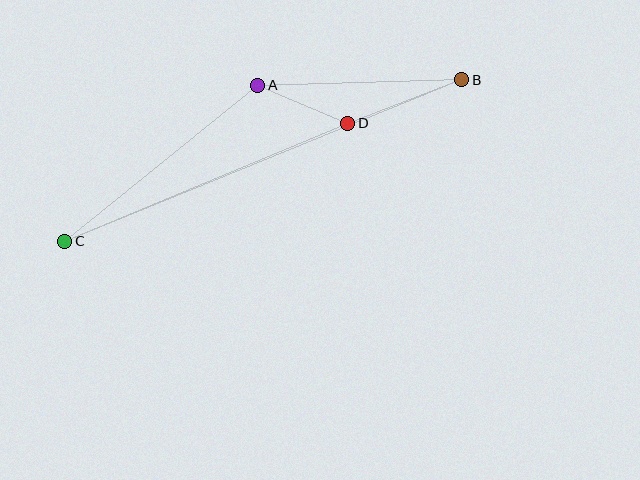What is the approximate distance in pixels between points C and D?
The distance between C and D is approximately 307 pixels.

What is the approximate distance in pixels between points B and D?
The distance between B and D is approximately 122 pixels.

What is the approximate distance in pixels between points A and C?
The distance between A and C is approximately 248 pixels.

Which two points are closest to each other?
Points A and D are closest to each other.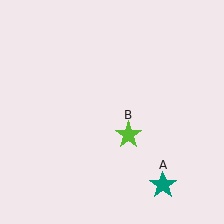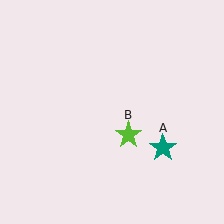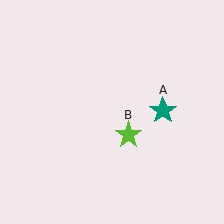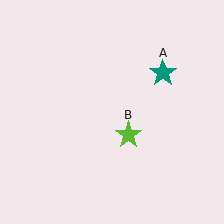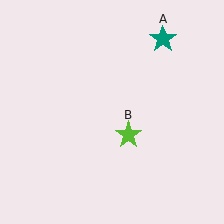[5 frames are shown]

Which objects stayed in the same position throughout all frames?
Lime star (object B) remained stationary.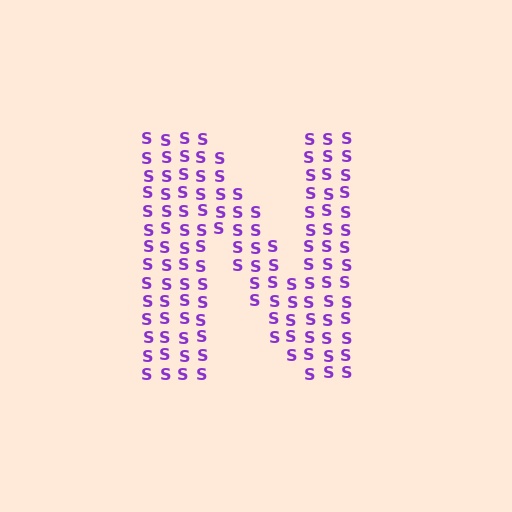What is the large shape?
The large shape is the letter N.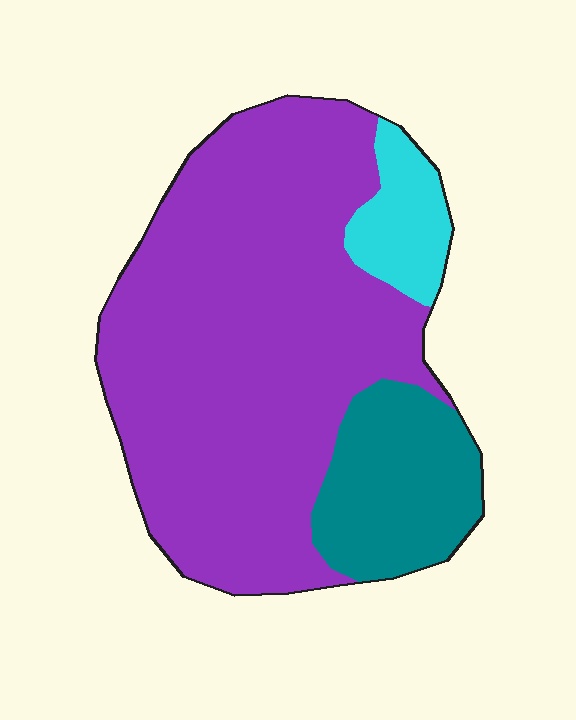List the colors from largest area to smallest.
From largest to smallest: purple, teal, cyan.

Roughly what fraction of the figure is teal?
Teal covers 18% of the figure.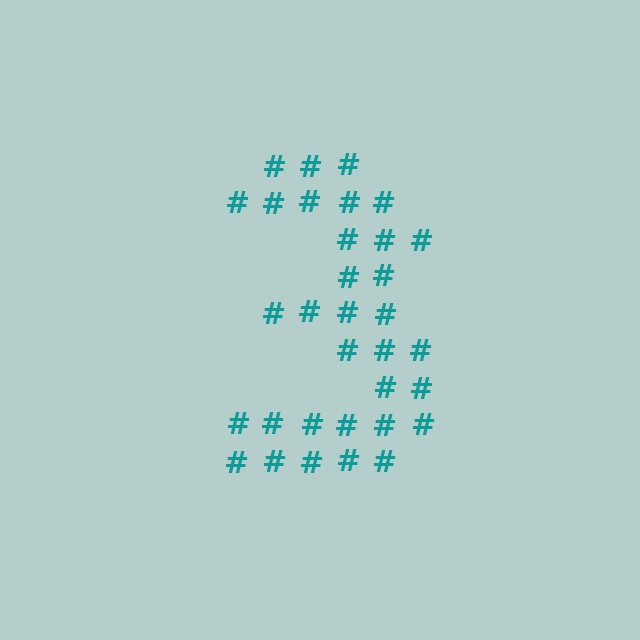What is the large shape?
The large shape is the digit 3.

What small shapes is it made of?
It is made of small hash symbols.